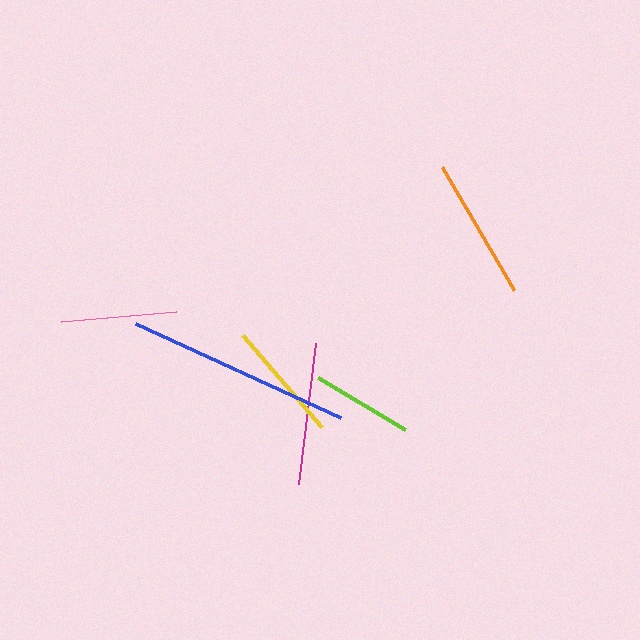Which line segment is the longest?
The blue line is the longest at approximately 226 pixels.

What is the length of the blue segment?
The blue segment is approximately 226 pixels long.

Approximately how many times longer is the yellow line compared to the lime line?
The yellow line is approximately 1.2 times the length of the lime line.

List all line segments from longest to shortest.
From longest to shortest: blue, orange, magenta, yellow, pink, lime.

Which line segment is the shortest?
The lime line is the shortest at approximately 101 pixels.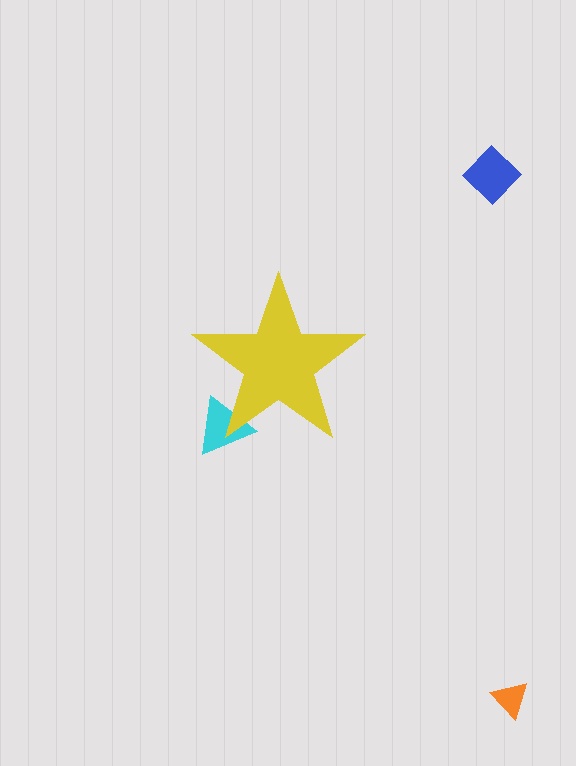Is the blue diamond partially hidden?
No, the blue diamond is fully visible.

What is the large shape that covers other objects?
A yellow star.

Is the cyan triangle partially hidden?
Yes, the cyan triangle is partially hidden behind the yellow star.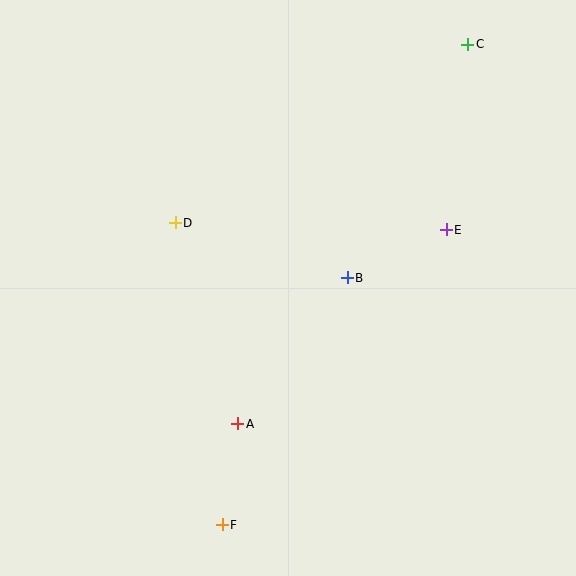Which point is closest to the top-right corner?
Point C is closest to the top-right corner.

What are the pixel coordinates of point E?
Point E is at (446, 230).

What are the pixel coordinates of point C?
Point C is at (468, 44).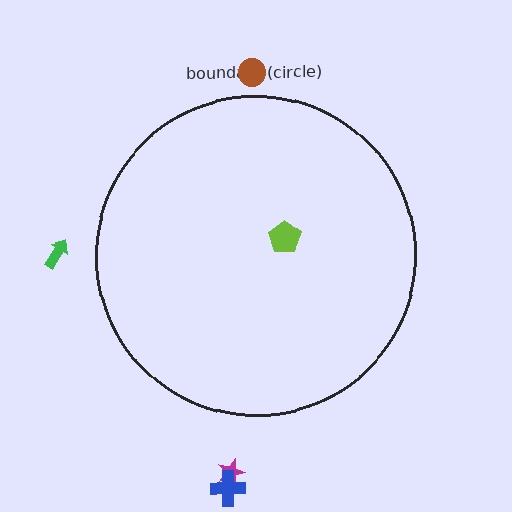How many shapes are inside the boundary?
1 inside, 4 outside.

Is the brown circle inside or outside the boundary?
Outside.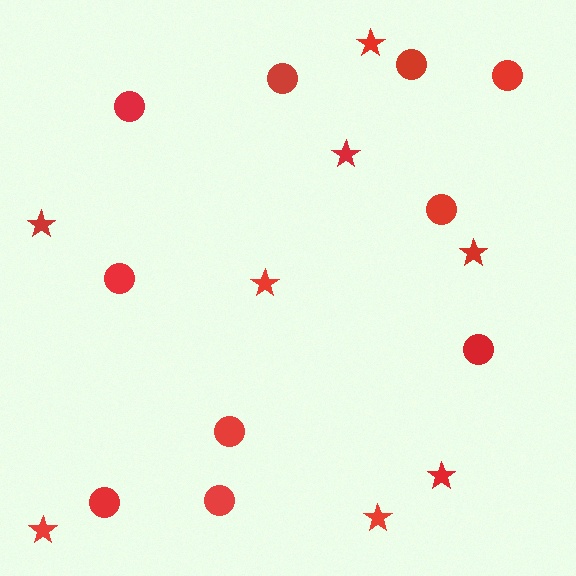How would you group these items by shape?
There are 2 groups: one group of stars (8) and one group of circles (10).